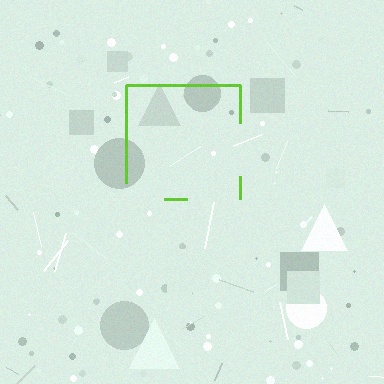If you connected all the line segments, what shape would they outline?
They would outline a square.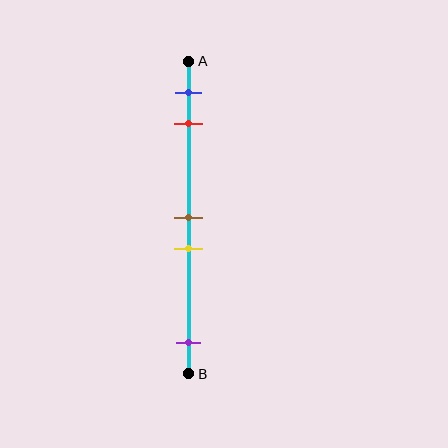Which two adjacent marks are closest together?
The brown and yellow marks are the closest adjacent pair.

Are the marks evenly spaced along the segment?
No, the marks are not evenly spaced.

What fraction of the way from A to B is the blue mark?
The blue mark is approximately 10% (0.1) of the way from A to B.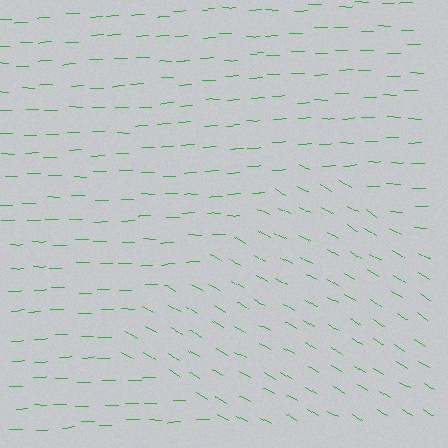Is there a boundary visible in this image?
Yes, there is a texture boundary formed by a change in line orientation.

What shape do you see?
I see a diamond.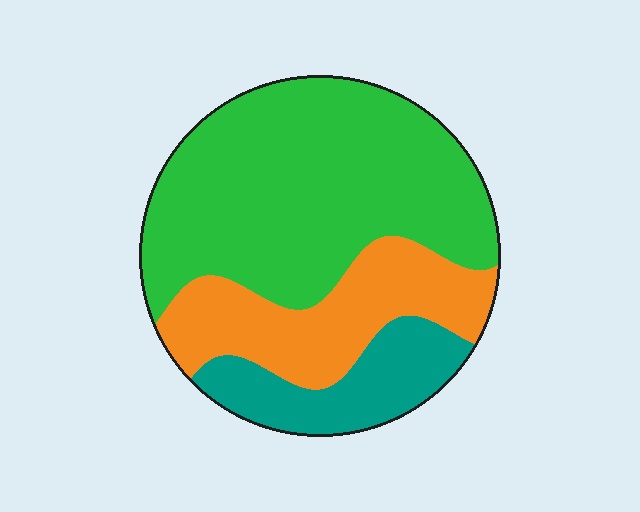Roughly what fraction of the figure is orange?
Orange takes up about one quarter (1/4) of the figure.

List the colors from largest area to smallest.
From largest to smallest: green, orange, teal.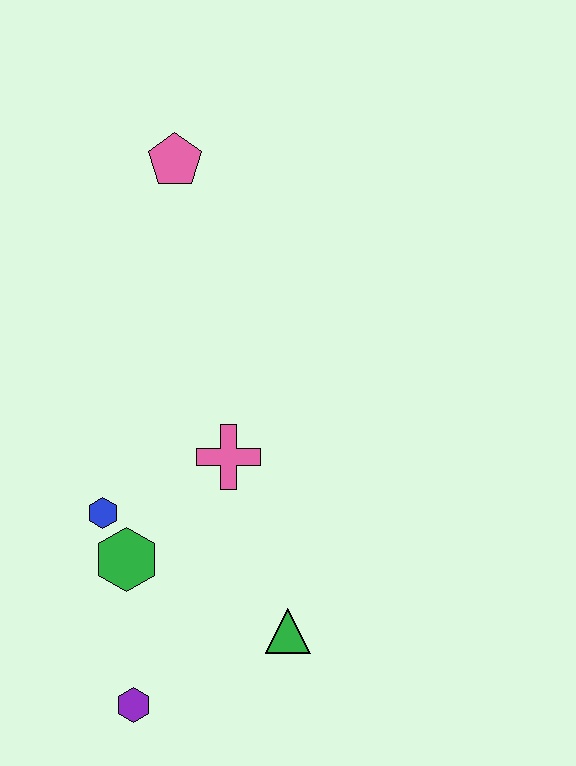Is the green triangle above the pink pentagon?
No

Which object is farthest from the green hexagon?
The pink pentagon is farthest from the green hexagon.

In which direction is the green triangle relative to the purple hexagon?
The green triangle is to the right of the purple hexagon.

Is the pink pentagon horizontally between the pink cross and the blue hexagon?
Yes